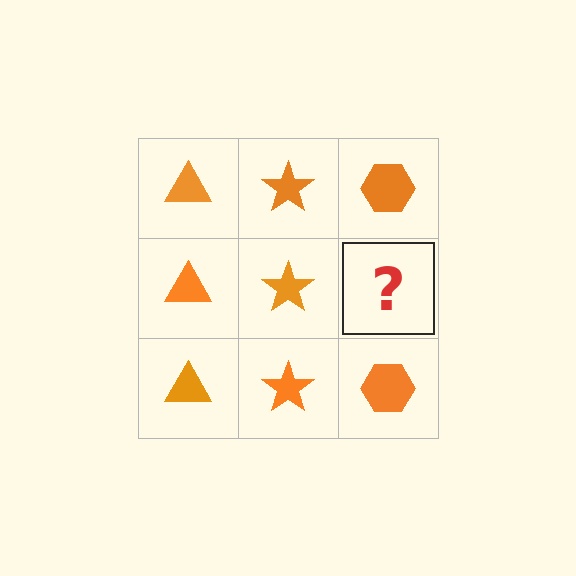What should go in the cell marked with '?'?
The missing cell should contain an orange hexagon.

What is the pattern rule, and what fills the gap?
The rule is that each column has a consistent shape. The gap should be filled with an orange hexagon.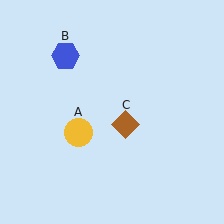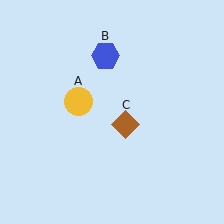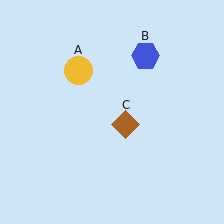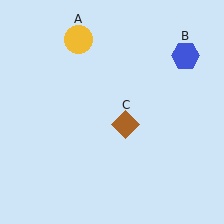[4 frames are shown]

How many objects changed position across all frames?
2 objects changed position: yellow circle (object A), blue hexagon (object B).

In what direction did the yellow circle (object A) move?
The yellow circle (object A) moved up.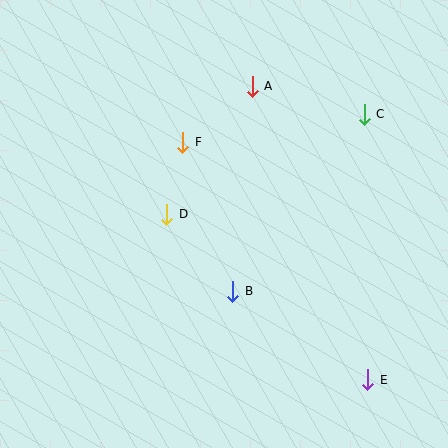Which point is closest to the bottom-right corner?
Point E is closest to the bottom-right corner.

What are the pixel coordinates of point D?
Point D is at (167, 214).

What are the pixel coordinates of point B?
Point B is at (233, 291).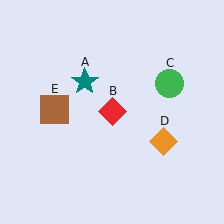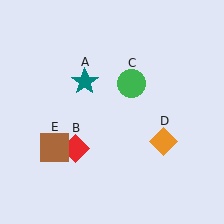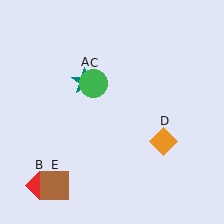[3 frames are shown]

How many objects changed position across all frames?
3 objects changed position: red diamond (object B), green circle (object C), brown square (object E).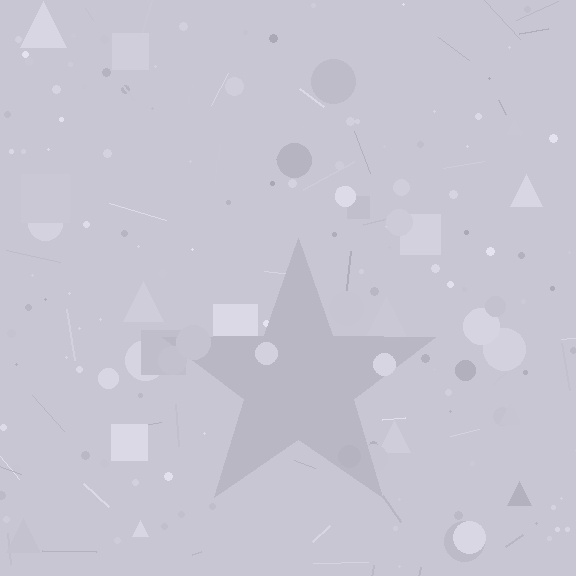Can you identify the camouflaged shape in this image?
The camouflaged shape is a star.